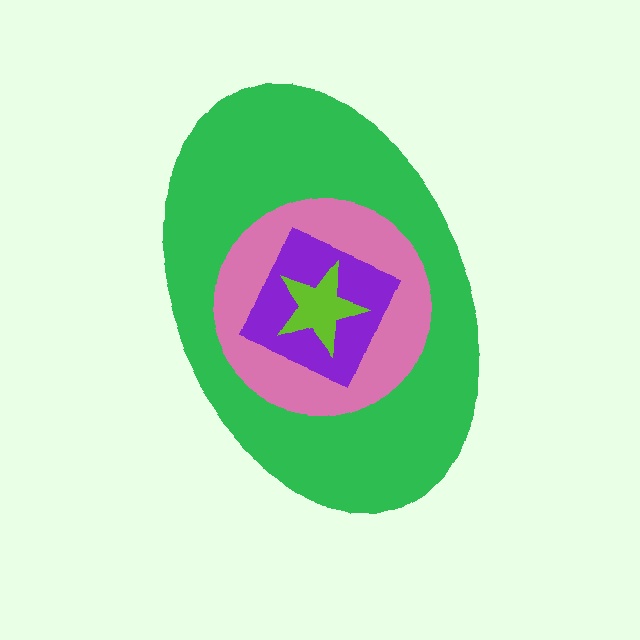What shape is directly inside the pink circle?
The purple square.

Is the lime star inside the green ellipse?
Yes.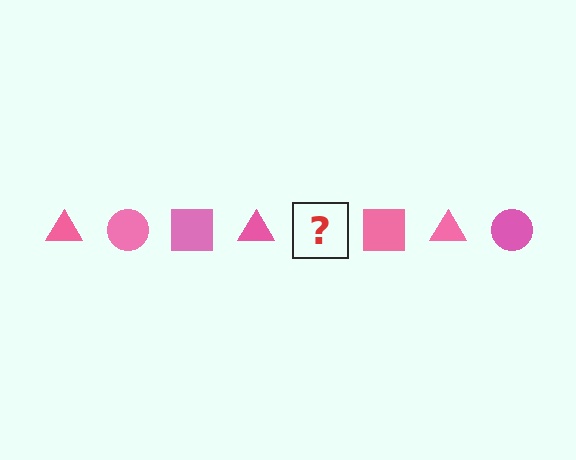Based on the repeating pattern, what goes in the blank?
The blank should be a pink circle.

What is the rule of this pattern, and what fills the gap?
The rule is that the pattern cycles through triangle, circle, square shapes in pink. The gap should be filled with a pink circle.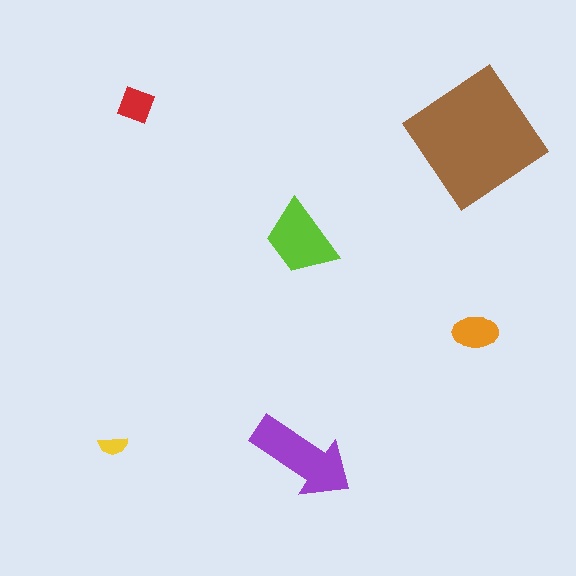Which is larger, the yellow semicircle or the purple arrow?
The purple arrow.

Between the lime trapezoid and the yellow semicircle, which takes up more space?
The lime trapezoid.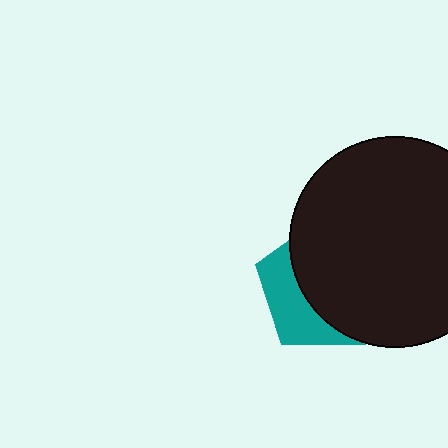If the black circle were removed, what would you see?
You would see the complete teal pentagon.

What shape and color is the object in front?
The object in front is a black circle.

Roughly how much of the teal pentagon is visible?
A small part of it is visible (roughly 35%).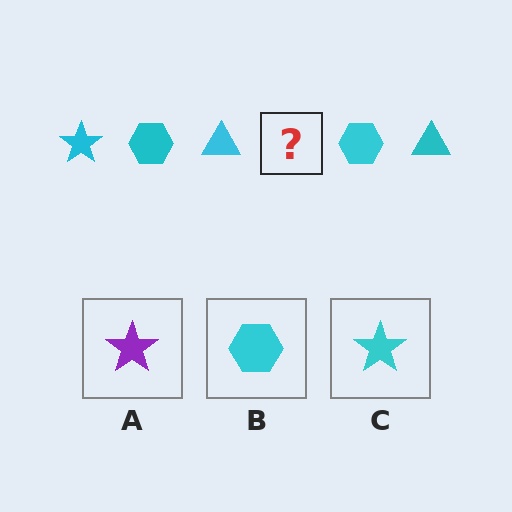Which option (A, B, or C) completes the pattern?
C.